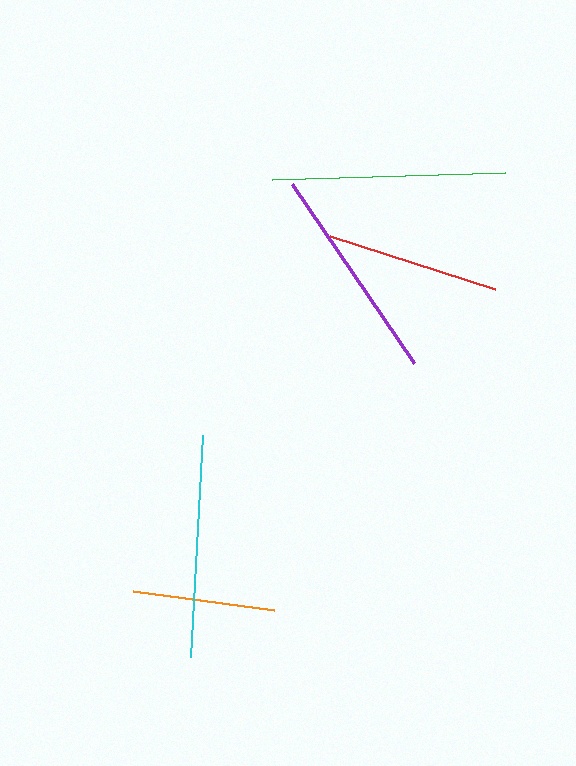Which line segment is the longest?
The green line is the longest at approximately 233 pixels.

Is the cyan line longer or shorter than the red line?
The cyan line is longer than the red line.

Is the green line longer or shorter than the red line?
The green line is longer than the red line.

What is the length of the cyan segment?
The cyan segment is approximately 223 pixels long.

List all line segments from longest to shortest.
From longest to shortest: green, cyan, purple, red, orange.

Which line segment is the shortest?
The orange line is the shortest at approximately 142 pixels.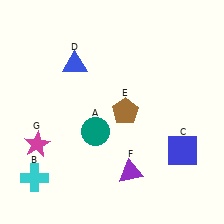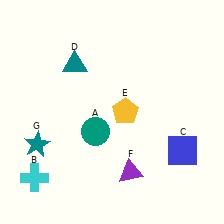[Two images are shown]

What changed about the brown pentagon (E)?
In Image 1, E is brown. In Image 2, it changed to yellow.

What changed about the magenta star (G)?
In Image 1, G is magenta. In Image 2, it changed to teal.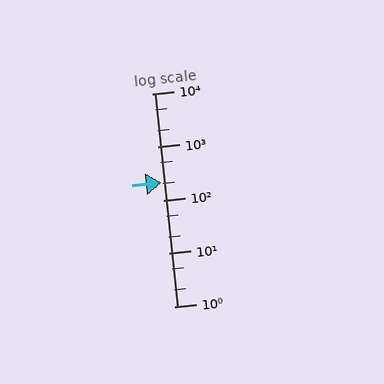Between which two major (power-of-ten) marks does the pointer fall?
The pointer is between 100 and 1000.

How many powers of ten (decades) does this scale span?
The scale spans 4 decades, from 1 to 10000.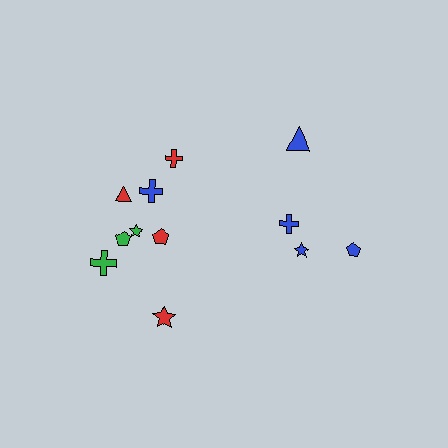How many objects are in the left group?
There are 8 objects.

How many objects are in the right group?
There are 4 objects.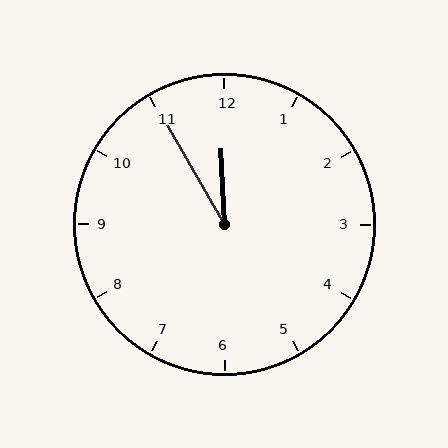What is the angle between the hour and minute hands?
Approximately 28 degrees.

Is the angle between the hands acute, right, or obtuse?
It is acute.